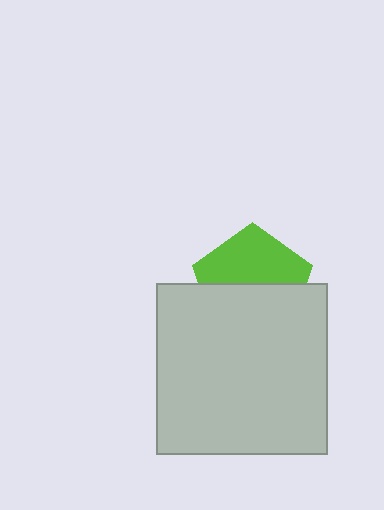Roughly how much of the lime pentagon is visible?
About half of it is visible (roughly 49%).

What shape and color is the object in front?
The object in front is a light gray square.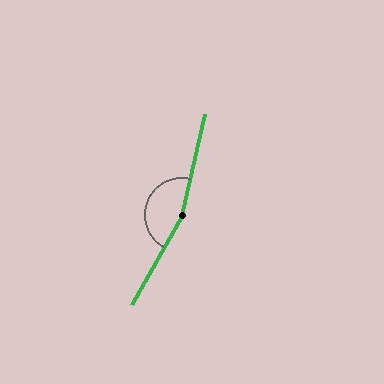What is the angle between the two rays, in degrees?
Approximately 164 degrees.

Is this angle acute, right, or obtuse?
It is obtuse.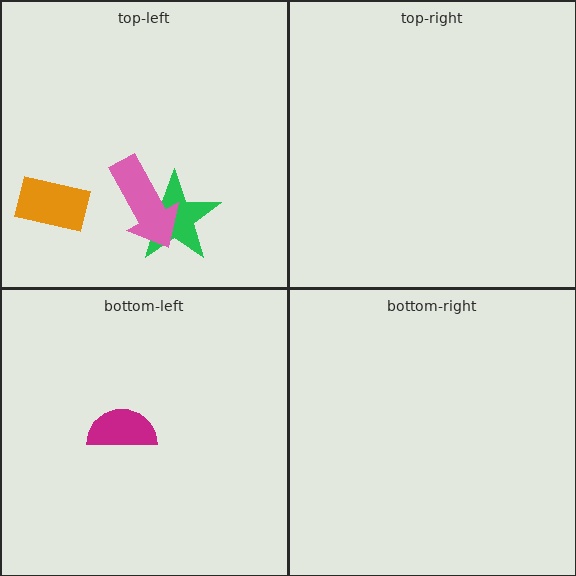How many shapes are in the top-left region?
3.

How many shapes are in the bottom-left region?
1.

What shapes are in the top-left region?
The green star, the pink arrow, the orange rectangle.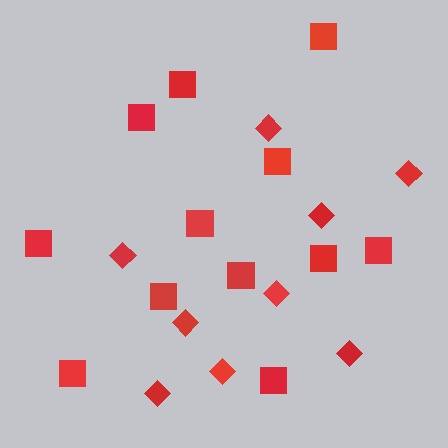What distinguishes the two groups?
There are 2 groups: one group of squares (12) and one group of diamonds (9).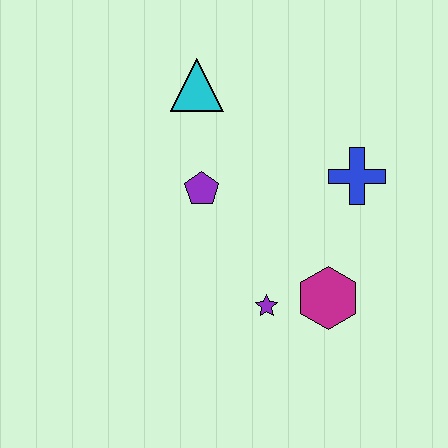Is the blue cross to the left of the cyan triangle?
No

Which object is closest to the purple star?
The magenta hexagon is closest to the purple star.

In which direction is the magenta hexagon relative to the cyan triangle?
The magenta hexagon is below the cyan triangle.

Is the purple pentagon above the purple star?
Yes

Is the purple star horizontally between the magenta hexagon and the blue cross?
No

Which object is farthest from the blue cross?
The cyan triangle is farthest from the blue cross.